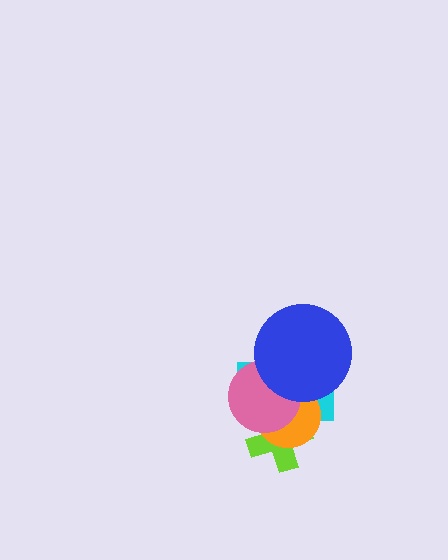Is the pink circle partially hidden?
Yes, it is partially covered by another shape.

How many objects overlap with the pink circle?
4 objects overlap with the pink circle.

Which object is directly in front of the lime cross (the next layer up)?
The cyan rectangle is directly in front of the lime cross.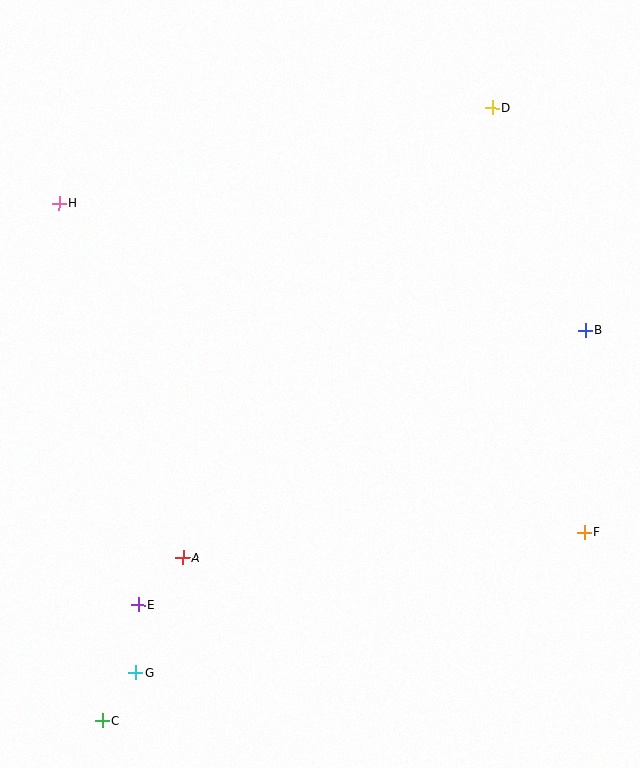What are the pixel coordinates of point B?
Point B is at (585, 330).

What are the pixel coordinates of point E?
Point E is at (138, 605).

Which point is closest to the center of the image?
Point A at (183, 558) is closest to the center.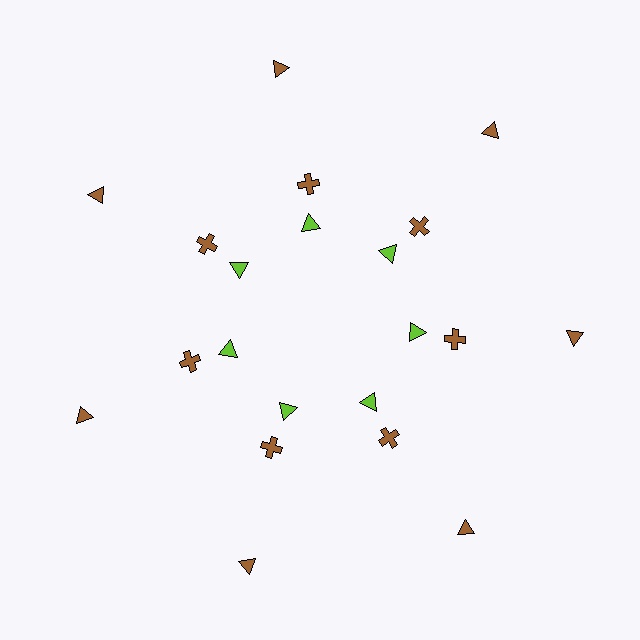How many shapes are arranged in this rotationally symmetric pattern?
There are 21 shapes, arranged in 7 groups of 3.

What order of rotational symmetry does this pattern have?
This pattern has 7-fold rotational symmetry.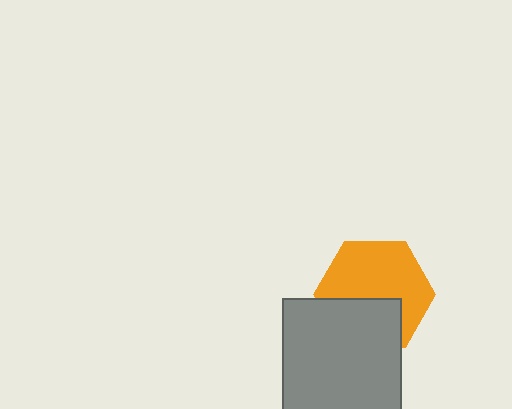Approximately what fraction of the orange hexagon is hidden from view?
Roughly 37% of the orange hexagon is hidden behind the gray rectangle.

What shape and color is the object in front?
The object in front is a gray rectangle.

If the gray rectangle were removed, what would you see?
You would see the complete orange hexagon.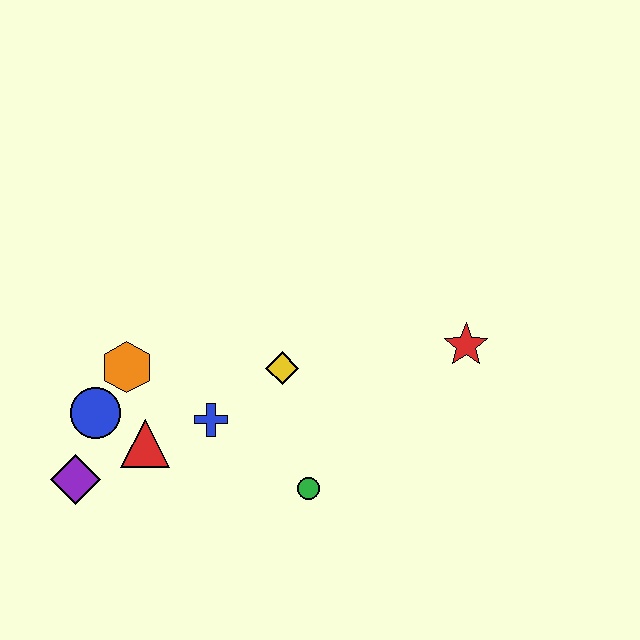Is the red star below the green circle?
No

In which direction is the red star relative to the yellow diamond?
The red star is to the right of the yellow diamond.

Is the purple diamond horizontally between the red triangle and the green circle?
No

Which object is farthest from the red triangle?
The red star is farthest from the red triangle.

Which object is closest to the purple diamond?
The blue circle is closest to the purple diamond.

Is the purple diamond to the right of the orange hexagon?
No